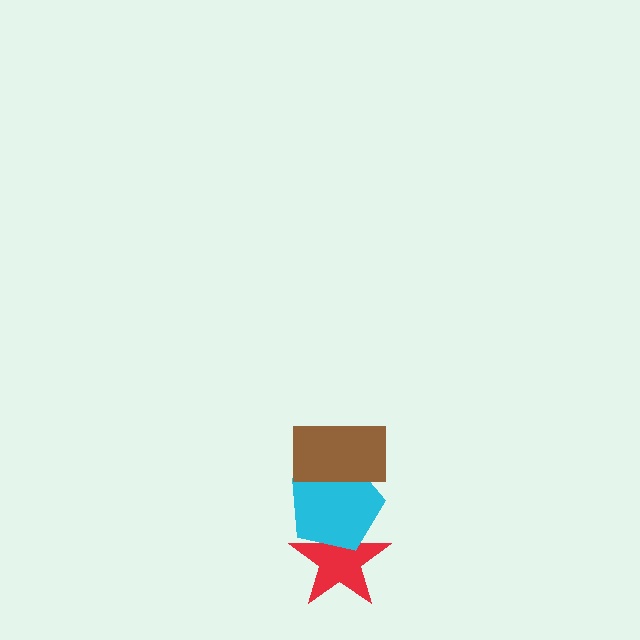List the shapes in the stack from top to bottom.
From top to bottom: the brown rectangle, the cyan pentagon, the red star.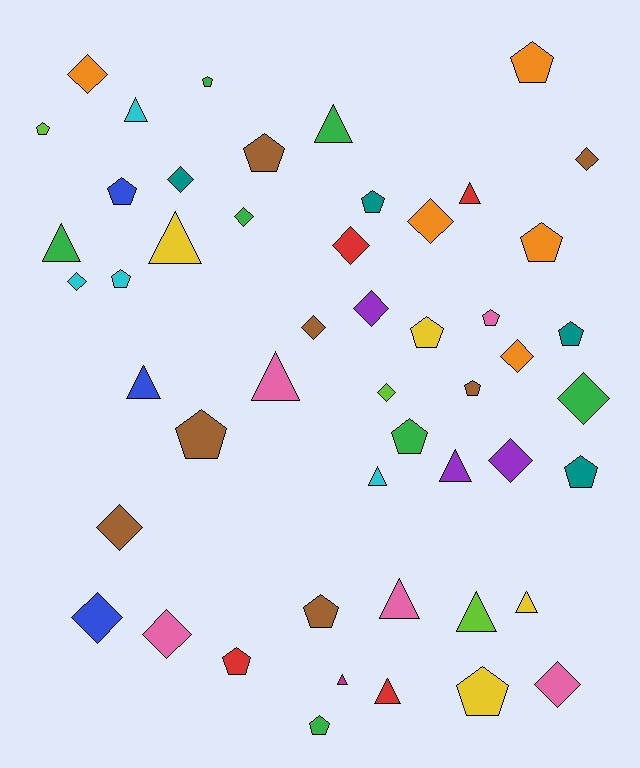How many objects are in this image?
There are 50 objects.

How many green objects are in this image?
There are 7 green objects.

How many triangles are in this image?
There are 14 triangles.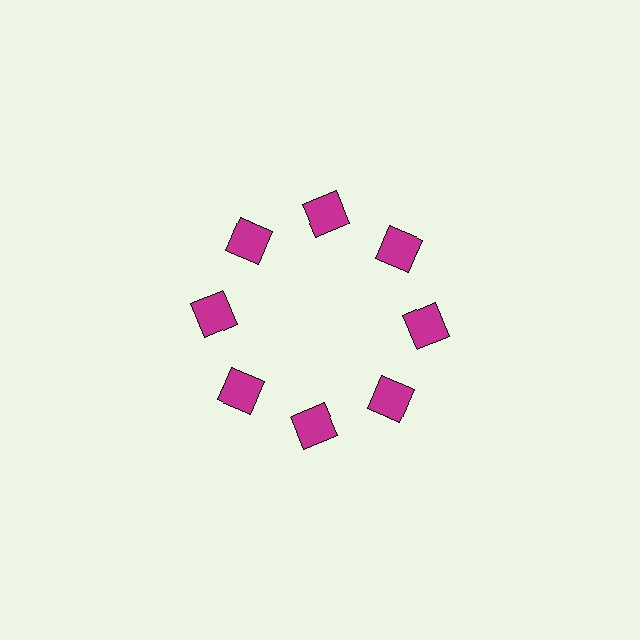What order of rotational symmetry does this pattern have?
This pattern has 8-fold rotational symmetry.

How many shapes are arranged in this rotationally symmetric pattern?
There are 8 shapes, arranged in 8 groups of 1.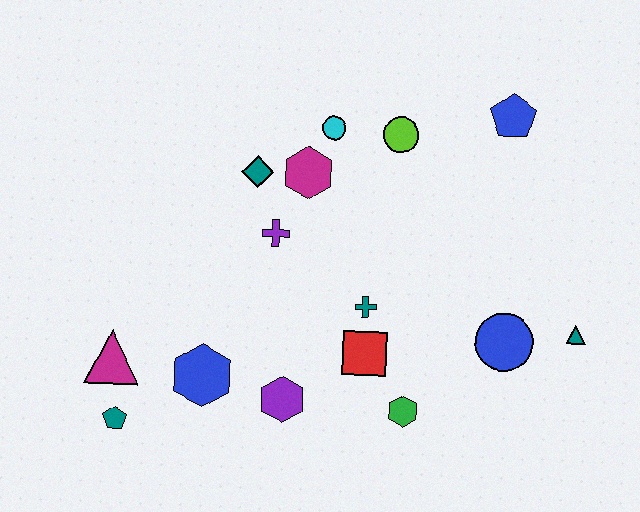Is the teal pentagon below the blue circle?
Yes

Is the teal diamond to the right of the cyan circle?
No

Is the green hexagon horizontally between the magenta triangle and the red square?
No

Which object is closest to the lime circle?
The cyan circle is closest to the lime circle.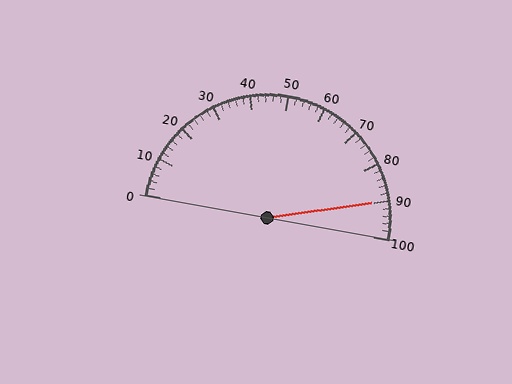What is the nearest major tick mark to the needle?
The nearest major tick mark is 90.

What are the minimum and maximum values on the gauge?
The gauge ranges from 0 to 100.